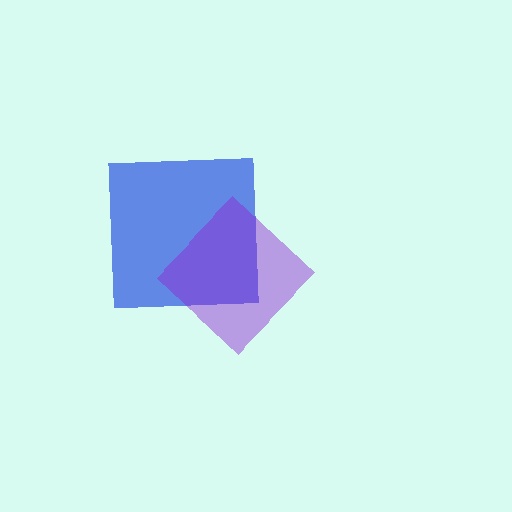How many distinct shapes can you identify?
There are 2 distinct shapes: a blue square, a purple diamond.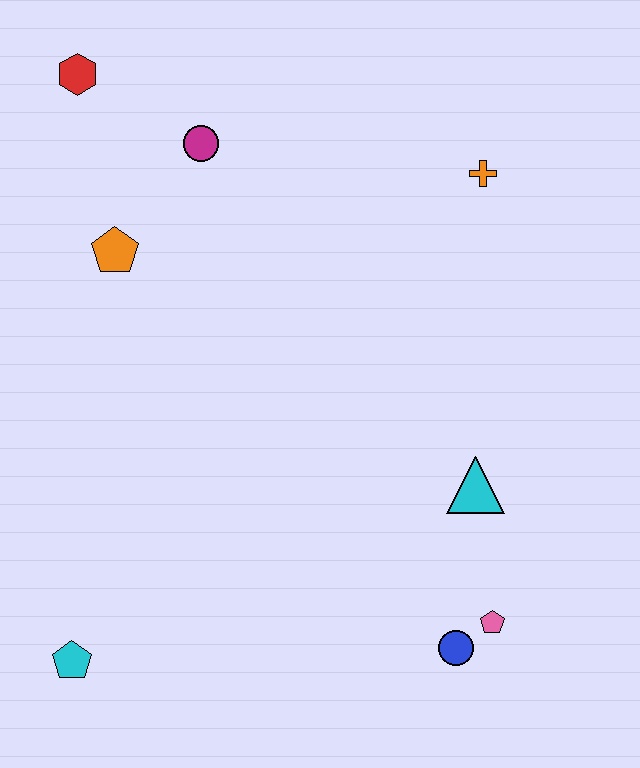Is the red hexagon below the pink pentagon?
No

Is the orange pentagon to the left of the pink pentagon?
Yes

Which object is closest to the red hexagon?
The magenta circle is closest to the red hexagon.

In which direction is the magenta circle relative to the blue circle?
The magenta circle is above the blue circle.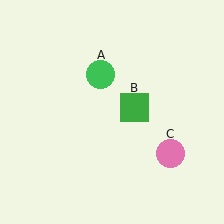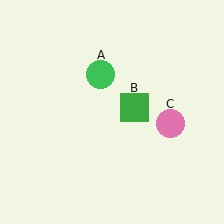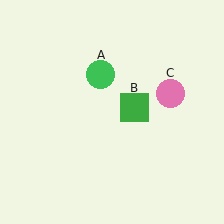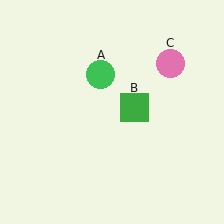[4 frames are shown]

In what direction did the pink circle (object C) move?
The pink circle (object C) moved up.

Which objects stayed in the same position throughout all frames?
Green circle (object A) and green square (object B) remained stationary.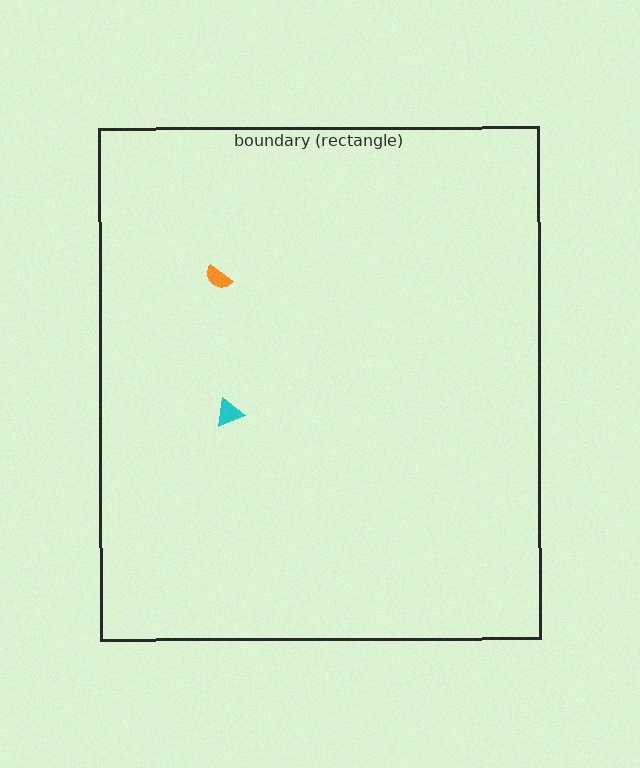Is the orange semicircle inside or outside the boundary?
Inside.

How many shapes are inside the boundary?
2 inside, 0 outside.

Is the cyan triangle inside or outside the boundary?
Inside.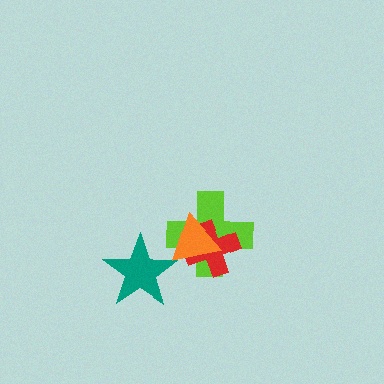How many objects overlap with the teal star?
0 objects overlap with the teal star.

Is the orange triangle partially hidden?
No, no other shape covers it.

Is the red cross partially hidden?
Yes, it is partially covered by another shape.